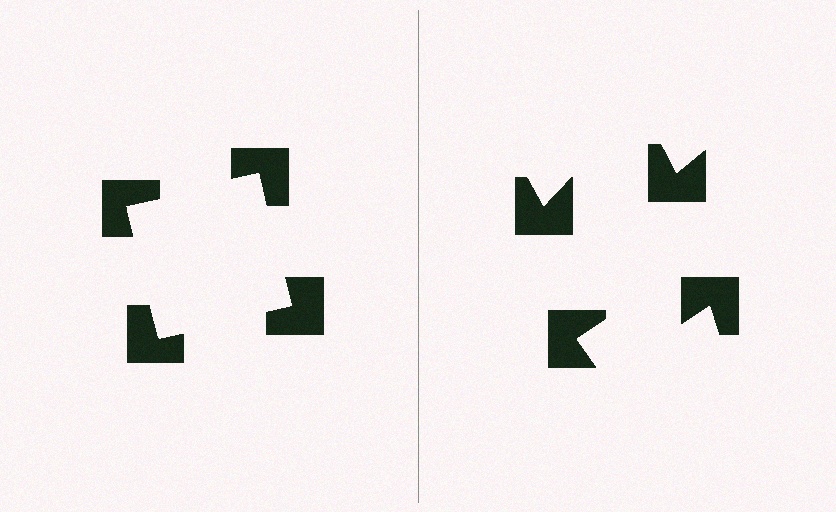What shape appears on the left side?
An illusory square.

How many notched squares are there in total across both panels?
8 — 4 on each side.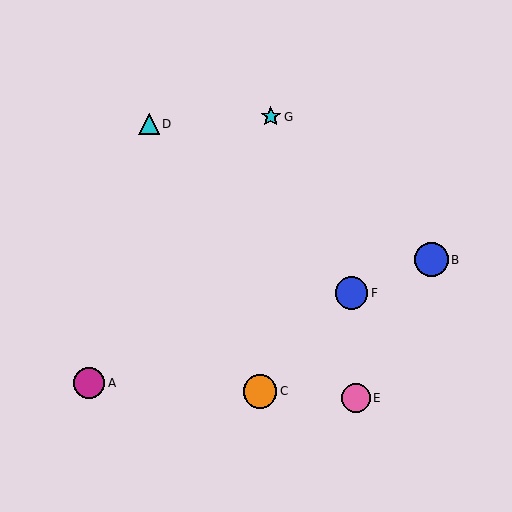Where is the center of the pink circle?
The center of the pink circle is at (356, 398).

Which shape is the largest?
The orange circle (labeled C) is the largest.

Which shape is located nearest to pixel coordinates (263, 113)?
The cyan star (labeled G) at (271, 117) is nearest to that location.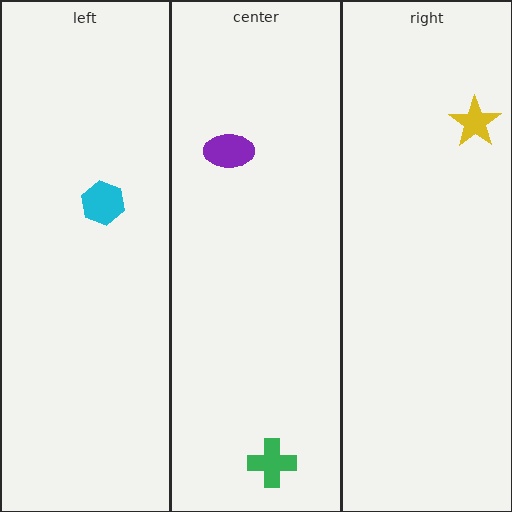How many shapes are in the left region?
1.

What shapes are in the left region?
The cyan hexagon.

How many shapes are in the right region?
1.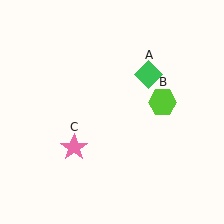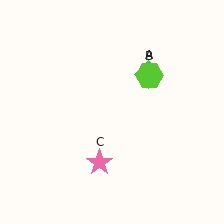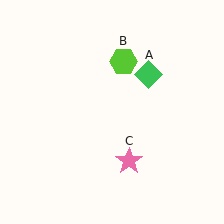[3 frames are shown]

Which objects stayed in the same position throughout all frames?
Green diamond (object A) remained stationary.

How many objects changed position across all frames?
2 objects changed position: lime hexagon (object B), pink star (object C).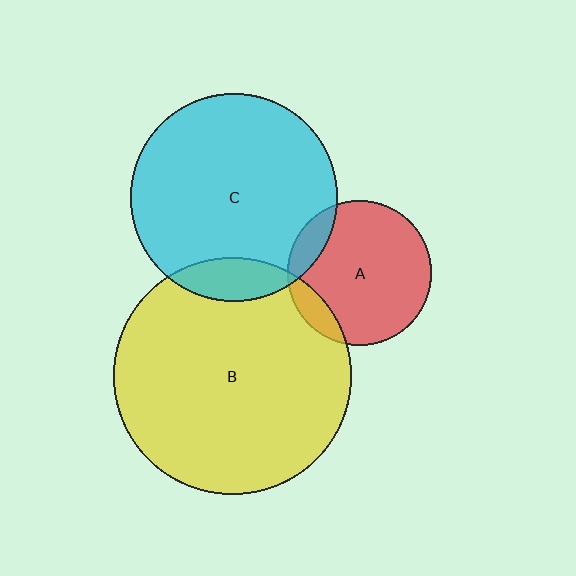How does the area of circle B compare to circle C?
Approximately 1.3 times.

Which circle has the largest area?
Circle B (yellow).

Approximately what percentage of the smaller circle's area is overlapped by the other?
Approximately 10%.